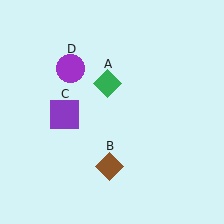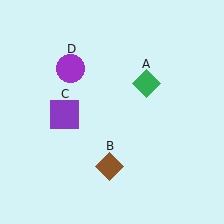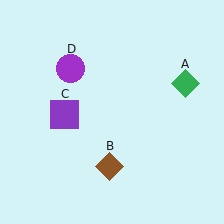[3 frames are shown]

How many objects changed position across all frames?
1 object changed position: green diamond (object A).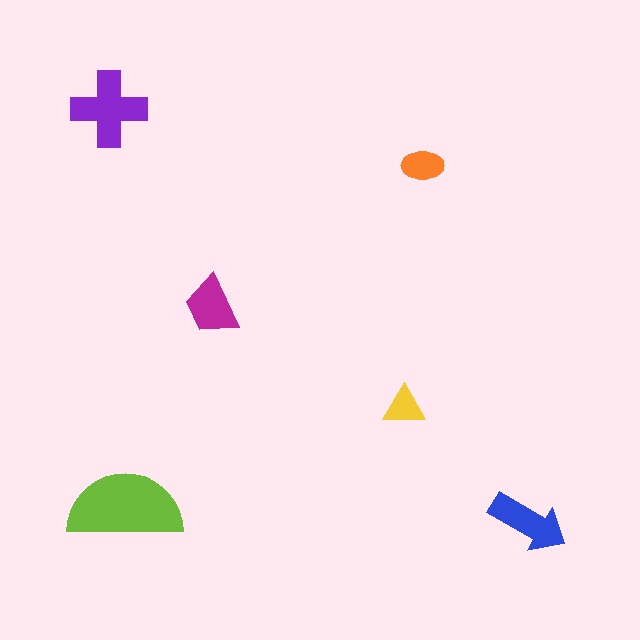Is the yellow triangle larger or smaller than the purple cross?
Smaller.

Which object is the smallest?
The yellow triangle.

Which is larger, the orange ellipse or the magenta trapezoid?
The magenta trapezoid.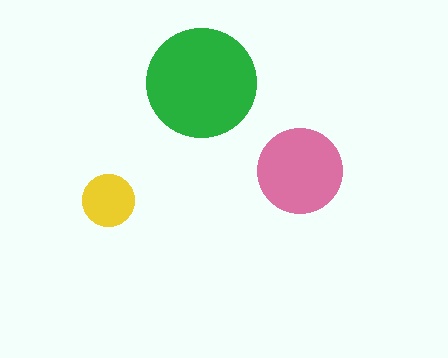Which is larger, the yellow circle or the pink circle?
The pink one.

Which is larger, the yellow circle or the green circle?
The green one.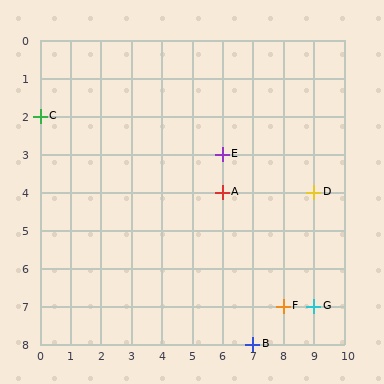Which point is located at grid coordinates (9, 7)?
Point G is at (9, 7).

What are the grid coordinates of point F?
Point F is at grid coordinates (8, 7).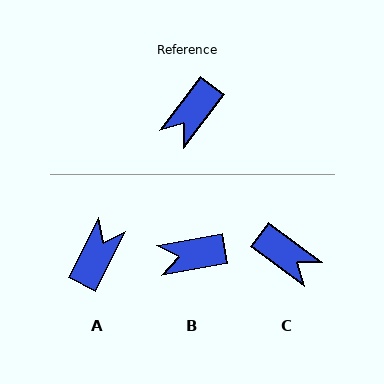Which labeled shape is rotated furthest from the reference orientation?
A, about 170 degrees away.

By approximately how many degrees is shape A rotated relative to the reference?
Approximately 170 degrees clockwise.